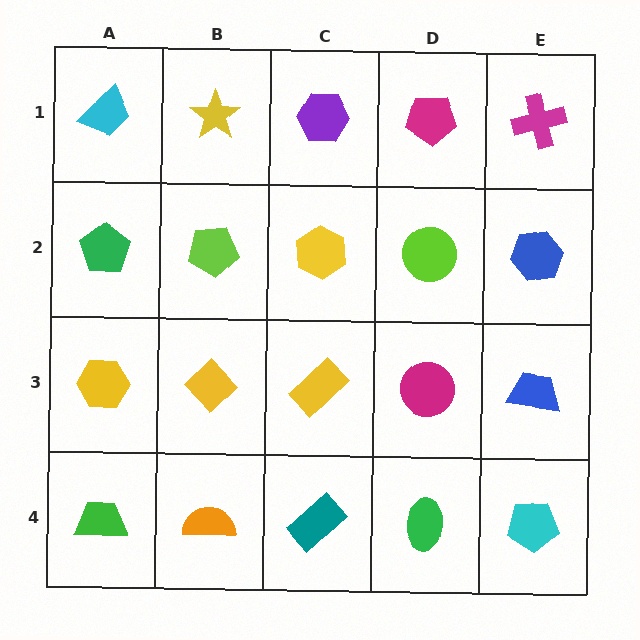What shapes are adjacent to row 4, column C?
A yellow rectangle (row 3, column C), an orange semicircle (row 4, column B), a green ellipse (row 4, column D).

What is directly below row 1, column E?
A blue hexagon.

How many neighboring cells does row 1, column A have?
2.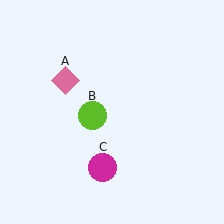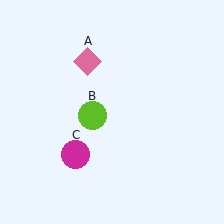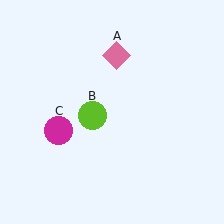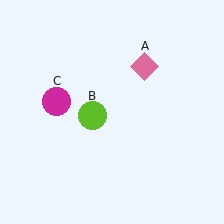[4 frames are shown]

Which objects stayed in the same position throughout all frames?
Lime circle (object B) remained stationary.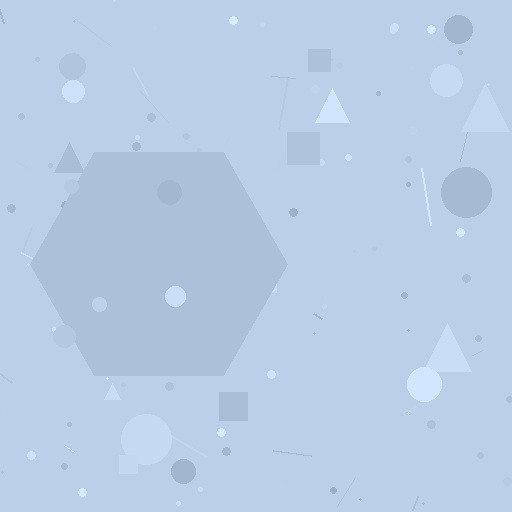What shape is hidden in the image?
A hexagon is hidden in the image.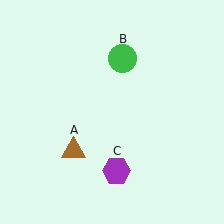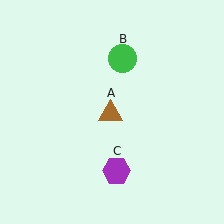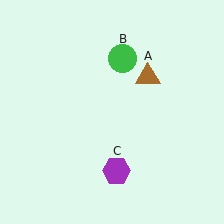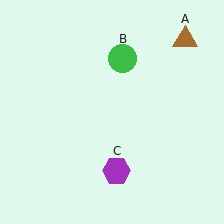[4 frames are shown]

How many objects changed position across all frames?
1 object changed position: brown triangle (object A).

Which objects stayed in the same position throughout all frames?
Green circle (object B) and purple hexagon (object C) remained stationary.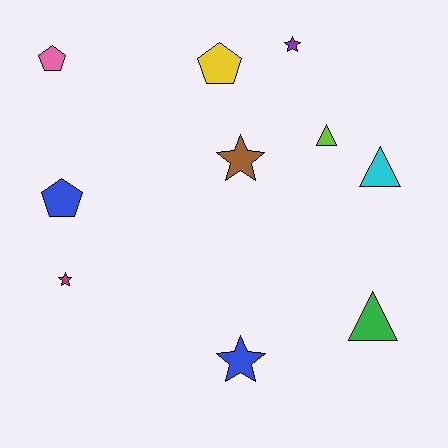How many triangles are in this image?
There are 3 triangles.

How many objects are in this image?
There are 10 objects.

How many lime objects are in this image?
There is 1 lime object.